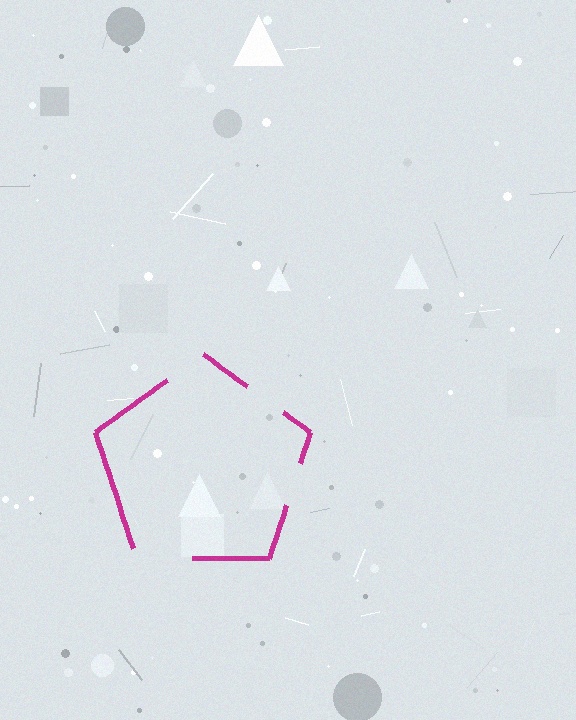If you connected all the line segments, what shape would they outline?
They would outline a pentagon.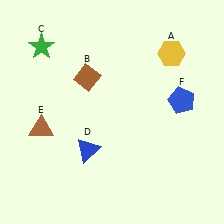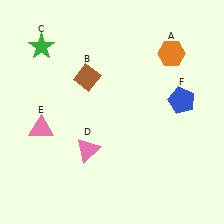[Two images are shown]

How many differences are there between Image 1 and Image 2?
There are 3 differences between the two images.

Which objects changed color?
A changed from yellow to orange. D changed from blue to pink. E changed from brown to pink.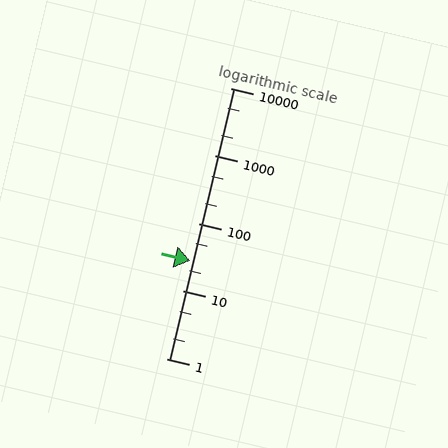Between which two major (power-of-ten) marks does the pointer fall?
The pointer is between 10 and 100.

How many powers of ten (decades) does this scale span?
The scale spans 4 decades, from 1 to 10000.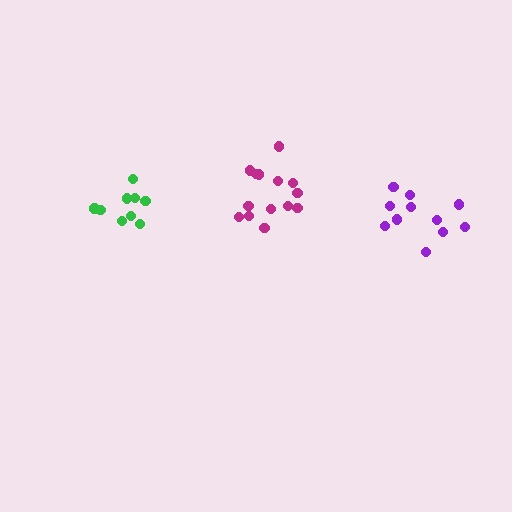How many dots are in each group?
Group 1: 9 dots, Group 2: 14 dots, Group 3: 11 dots (34 total).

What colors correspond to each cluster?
The clusters are colored: green, magenta, purple.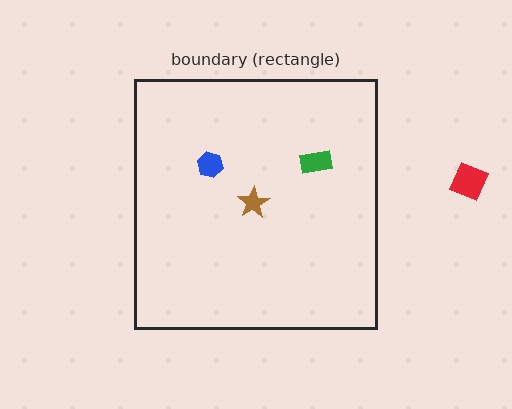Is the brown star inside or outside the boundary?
Inside.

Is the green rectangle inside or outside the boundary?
Inside.